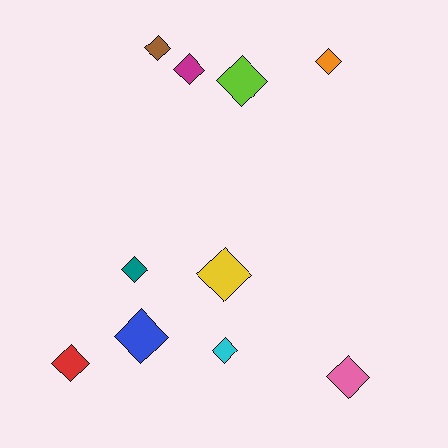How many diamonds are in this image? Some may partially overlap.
There are 10 diamonds.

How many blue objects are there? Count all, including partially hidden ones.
There is 1 blue object.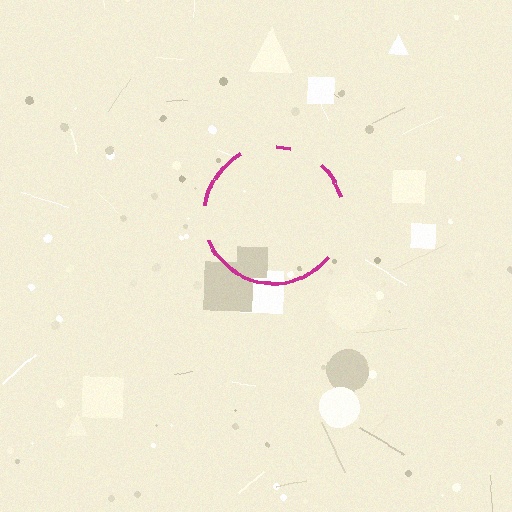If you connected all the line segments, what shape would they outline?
They would outline a circle.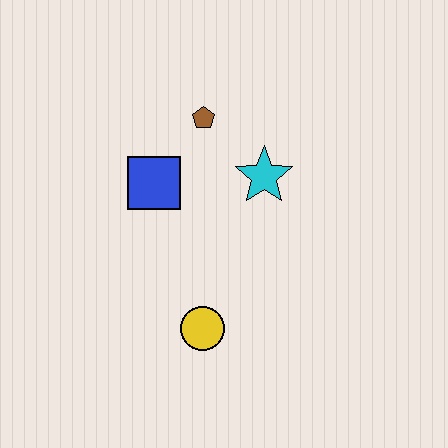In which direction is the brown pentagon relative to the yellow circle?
The brown pentagon is above the yellow circle.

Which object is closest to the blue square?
The brown pentagon is closest to the blue square.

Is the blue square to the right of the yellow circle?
No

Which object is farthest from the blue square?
The yellow circle is farthest from the blue square.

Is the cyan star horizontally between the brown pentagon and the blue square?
No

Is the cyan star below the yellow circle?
No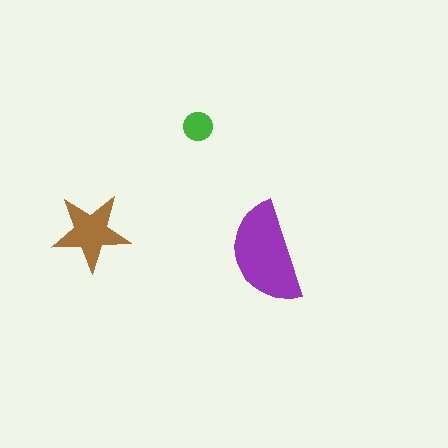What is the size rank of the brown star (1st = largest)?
2nd.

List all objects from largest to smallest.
The purple semicircle, the brown star, the green circle.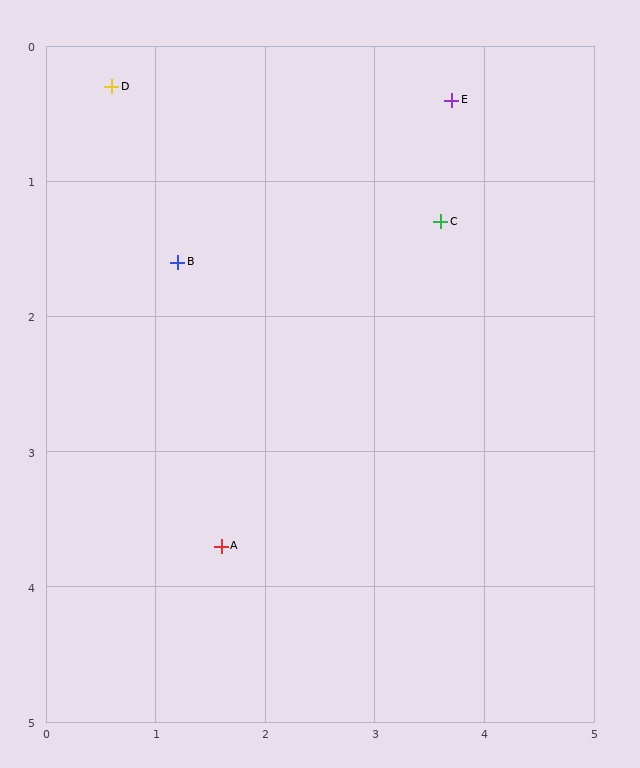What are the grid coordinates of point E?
Point E is at approximately (3.7, 0.4).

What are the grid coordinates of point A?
Point A is at approximately (1.6, 3.7).